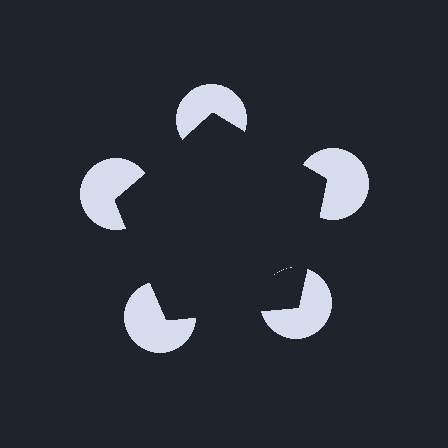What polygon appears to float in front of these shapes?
An illusory pentagon — its edges are inferred from the aligned wedge cuts in the pac-man discs, not physically drawn.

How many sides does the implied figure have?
5 sides.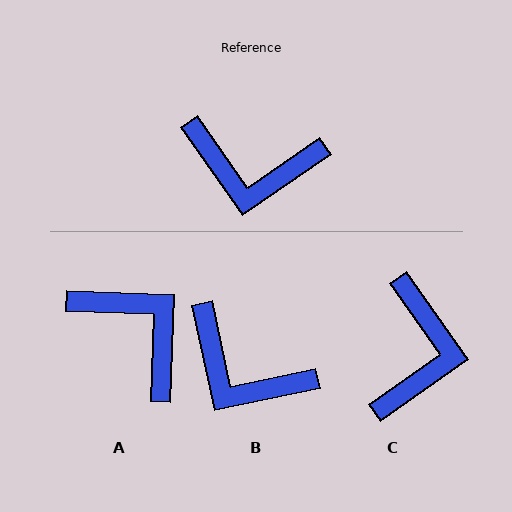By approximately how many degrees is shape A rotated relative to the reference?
Approximately 143 degrees counter-clockwise.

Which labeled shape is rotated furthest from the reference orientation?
A, about 143 degrees away.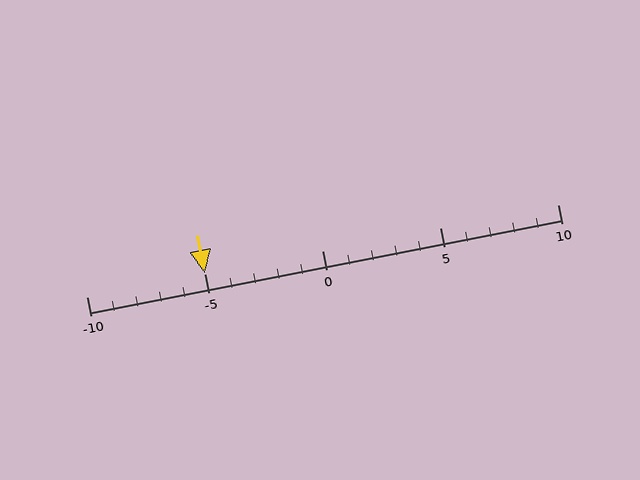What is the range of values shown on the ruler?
The ruler shows values from -10 to 10.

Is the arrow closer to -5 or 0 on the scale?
The arrow is closer to -5.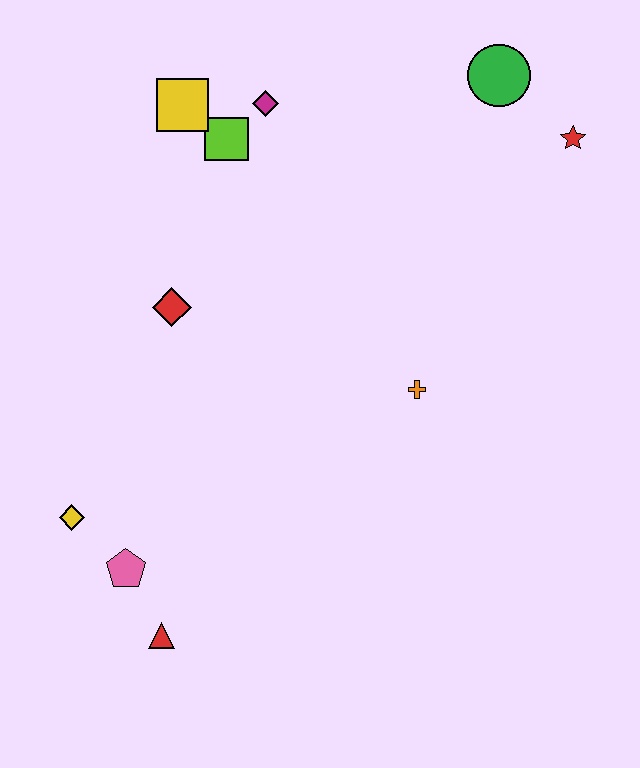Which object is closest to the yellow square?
The lime square is closest to the yellow square.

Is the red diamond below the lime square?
Yes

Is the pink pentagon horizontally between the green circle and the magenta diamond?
No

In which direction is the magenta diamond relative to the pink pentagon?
The magenta diamond is above the pink pentagon.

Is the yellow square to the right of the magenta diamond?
No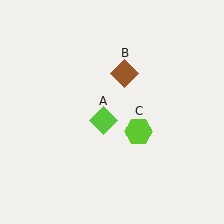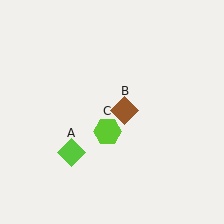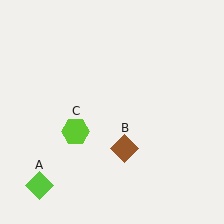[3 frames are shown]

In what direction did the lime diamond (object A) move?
The lime diamond (object A) moved down and to the left.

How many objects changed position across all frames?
3 objects changed position: lime diamond (object A), brown diamond (object B), lime hexagon (object C).